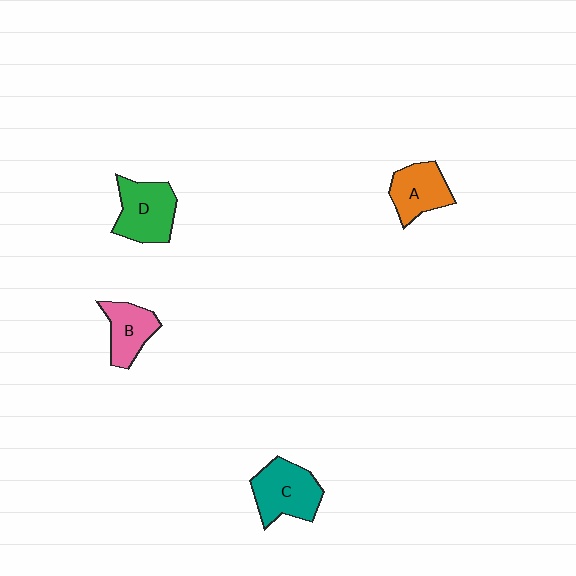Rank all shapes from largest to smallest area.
From largest to smallest: C (teal), D (green), A (orange), B (pink).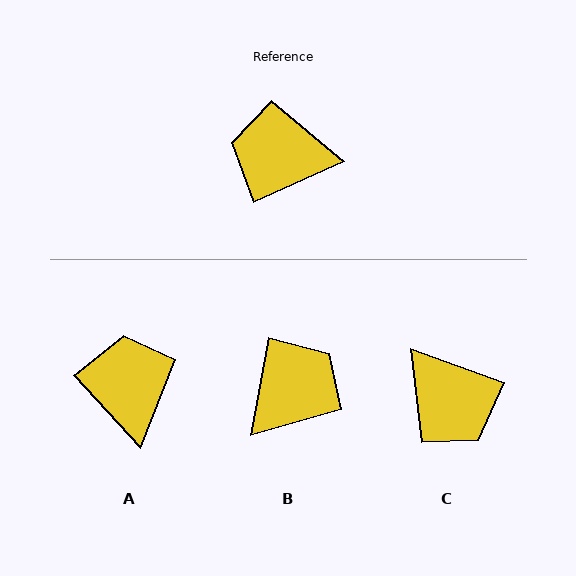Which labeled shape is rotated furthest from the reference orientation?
C, about 136 degrees away.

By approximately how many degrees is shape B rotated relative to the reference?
Approximately 124 degrees clockwise.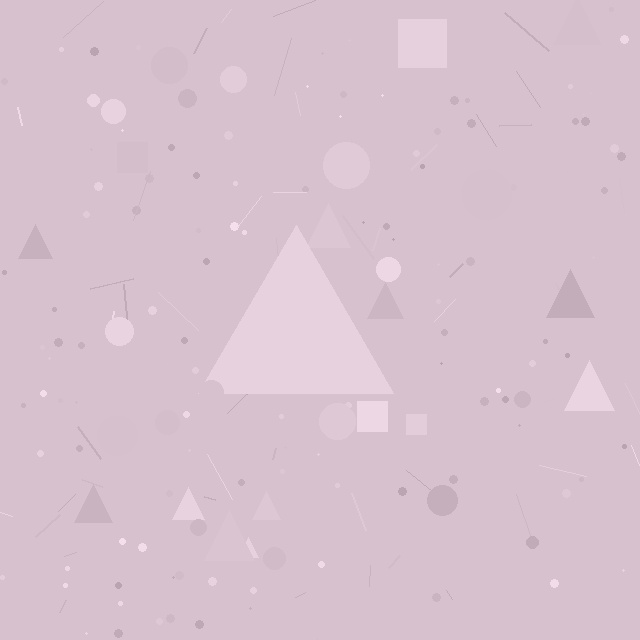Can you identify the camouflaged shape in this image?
The camouflaged shape is a triangle.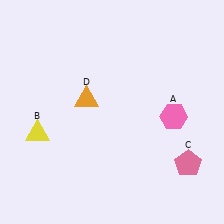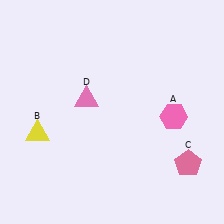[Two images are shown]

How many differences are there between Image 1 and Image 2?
There is 1 difference between the two images.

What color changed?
The triangle (D) changed from orange in Image 1 to pink in Image 2.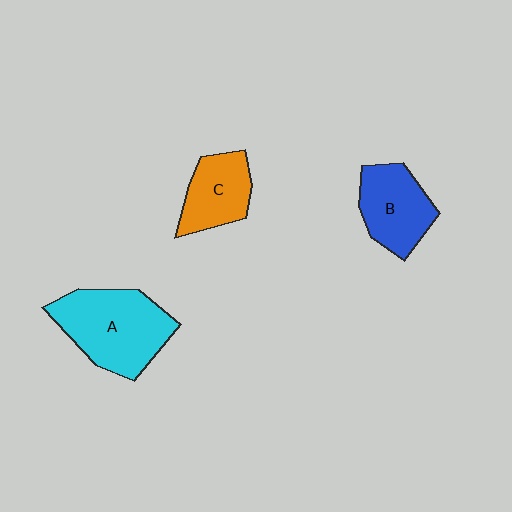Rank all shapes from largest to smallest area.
From largest to smallest: A (cyan), B (blue), C (orange).